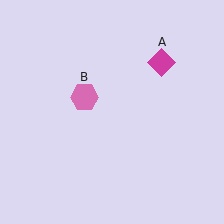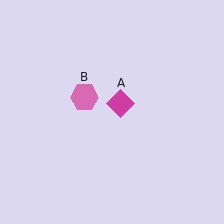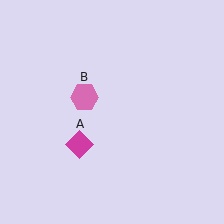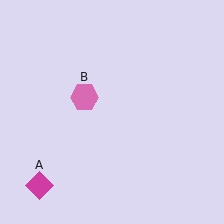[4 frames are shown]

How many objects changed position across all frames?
1 object changed position: magenta diamond (object A).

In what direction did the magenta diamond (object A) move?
The magenta diamond (object A) moved down and to the left.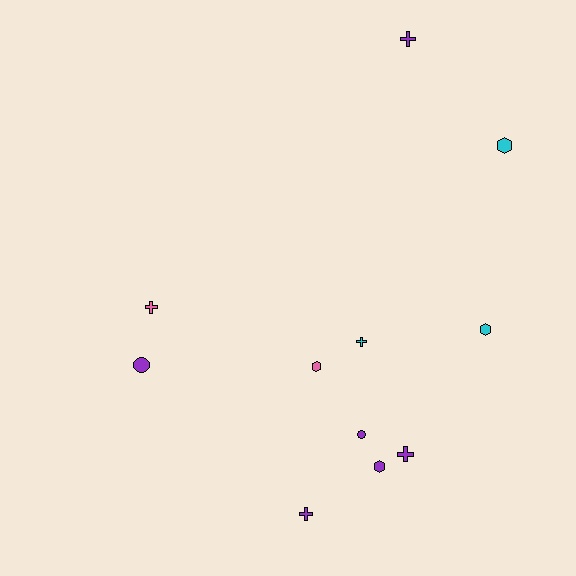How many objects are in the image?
There are 11 objects.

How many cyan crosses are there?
There is 1 cyan cross.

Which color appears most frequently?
Purple, with 6 objects.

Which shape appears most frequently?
Cross, with 5 objects.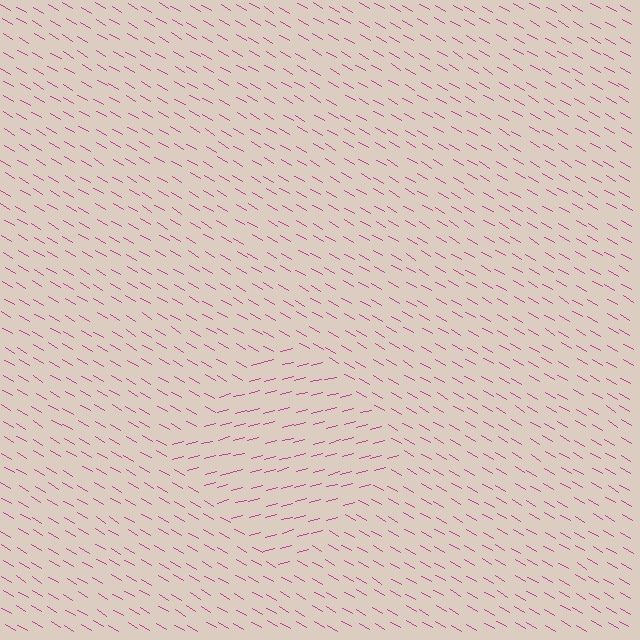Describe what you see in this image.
The image is filled with small magenta line segments. A diamond region in the image has lines oriented differently from the surrounding lines, creating a visible texture boundary.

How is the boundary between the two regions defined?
The boundary is defined purely by a change in line orientation (approximately 45 degrees difference). All lines are the same color and thickness.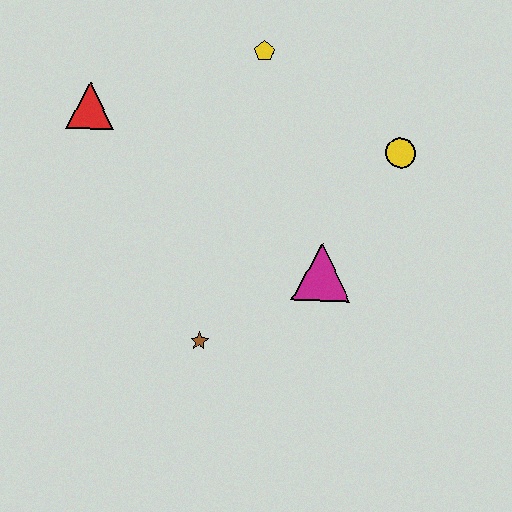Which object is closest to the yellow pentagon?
The yellow circle is closest to the yellow pentagon.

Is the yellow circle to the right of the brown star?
Yes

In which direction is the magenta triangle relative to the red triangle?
The magenta triangle is to the right of the red triangle.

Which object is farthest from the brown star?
The yellow pentagon is farthest from the brown star.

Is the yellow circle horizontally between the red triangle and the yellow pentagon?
No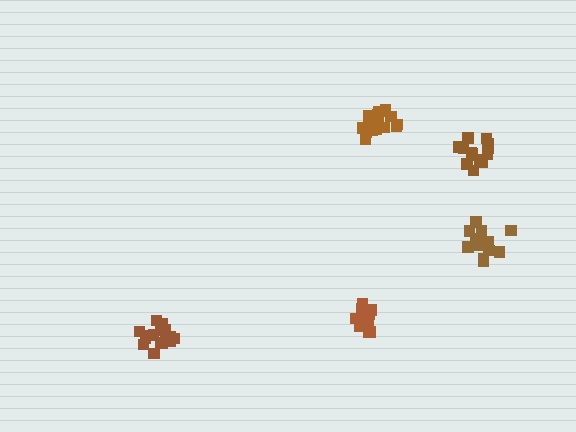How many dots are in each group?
Group 1: 15 dots, Group 2: 17 dots, Group 3: 15 dots, Group 4: 18 dots, Group 5: 19 dots (84 total).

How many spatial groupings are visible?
There are 5 spatial groupings.